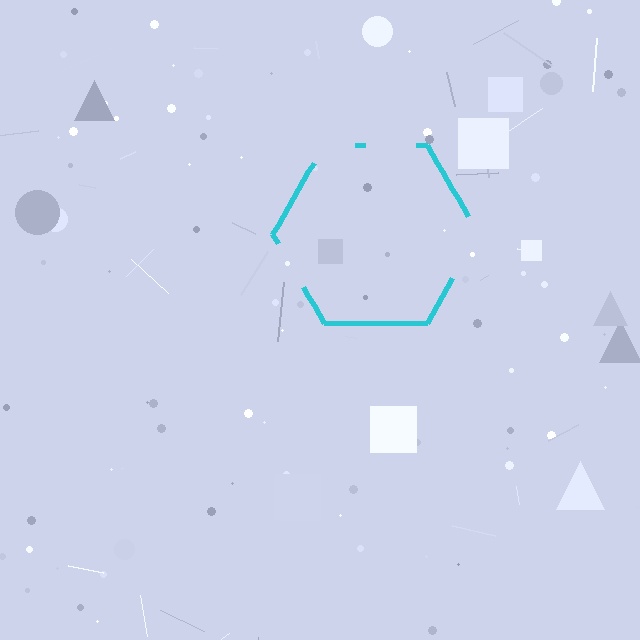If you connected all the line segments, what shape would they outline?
They would outline a hexagon.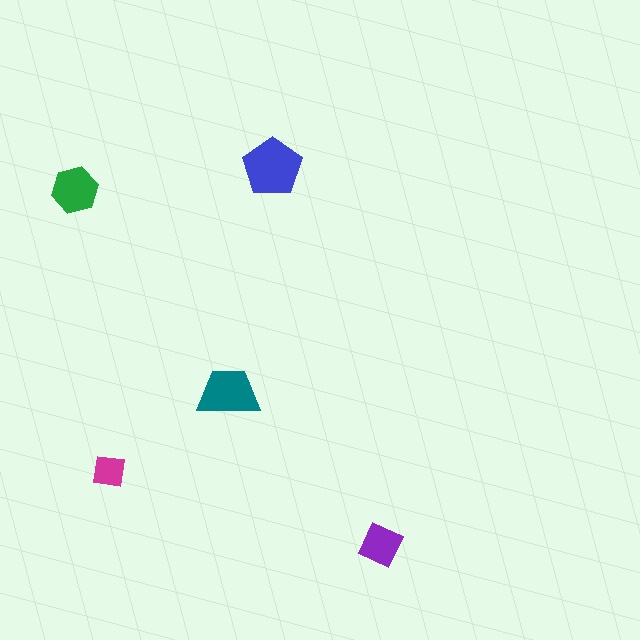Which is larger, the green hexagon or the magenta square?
The green hexagon.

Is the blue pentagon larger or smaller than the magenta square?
Larger.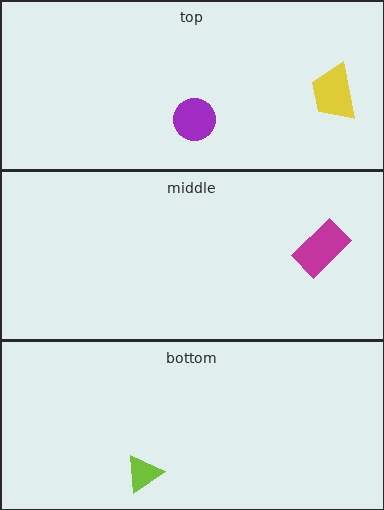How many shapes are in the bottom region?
1.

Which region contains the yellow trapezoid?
The top region.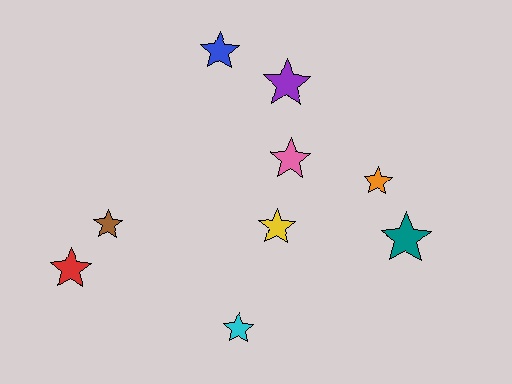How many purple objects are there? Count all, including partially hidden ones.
There is 1 purple object.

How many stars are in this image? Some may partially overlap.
There are 9 stars.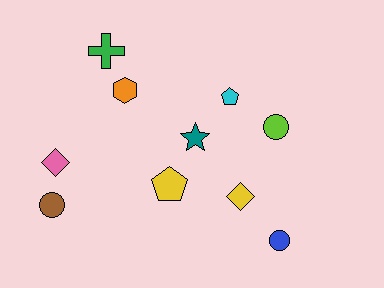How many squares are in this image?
There are no squares.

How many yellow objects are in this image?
There are 2 yellow objects.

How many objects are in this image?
There are 10 objects.